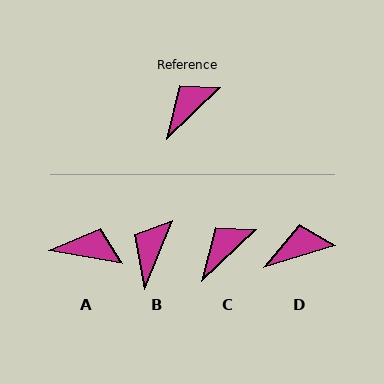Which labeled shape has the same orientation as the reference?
C.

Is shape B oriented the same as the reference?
No, it is off by about 24 degrees.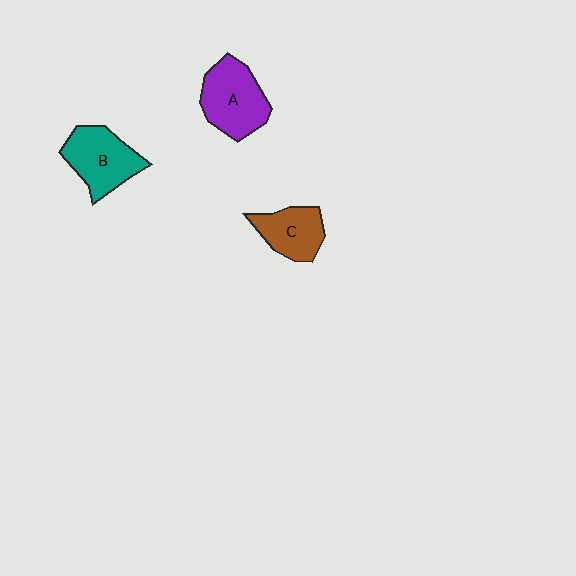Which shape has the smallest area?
Shape C (brown).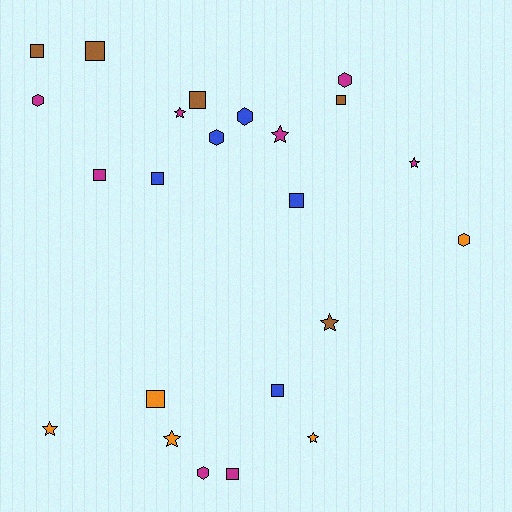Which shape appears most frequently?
Square, with 10 objects.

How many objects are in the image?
There are 23 objects.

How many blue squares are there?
There are 3 blue squares.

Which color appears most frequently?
Magenta, with 8 objects.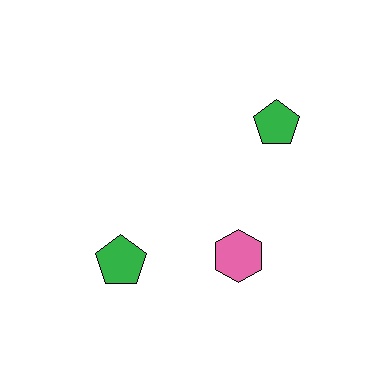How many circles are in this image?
There are no circles.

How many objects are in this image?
There are 3 objects.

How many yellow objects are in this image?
There are no yellow objects.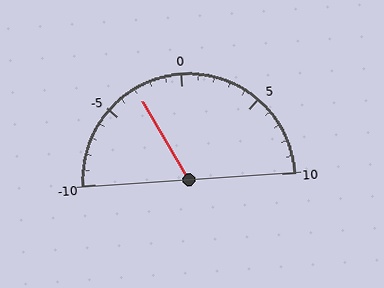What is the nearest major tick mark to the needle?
The nearest major tick mark is -5.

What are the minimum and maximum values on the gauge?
The gauge ranges from -10 to 10.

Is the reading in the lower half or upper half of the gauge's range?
The reading is in the lower half of the range (-10 to 10).